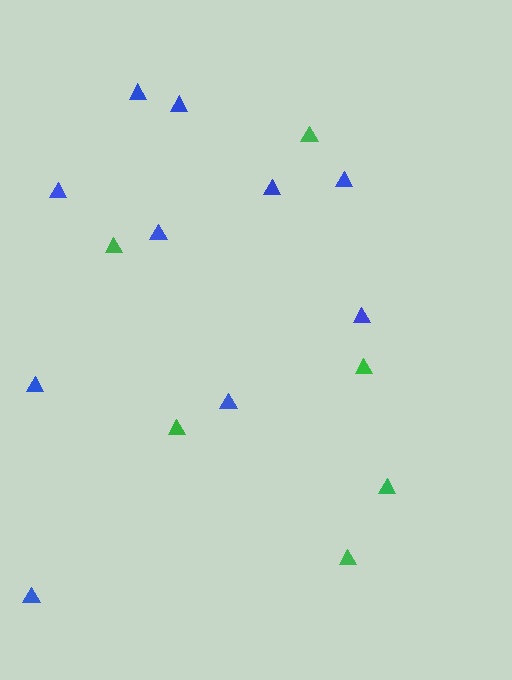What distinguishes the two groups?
There are 2 groups: one group of blue triangles (10) and one group of green triangles (6).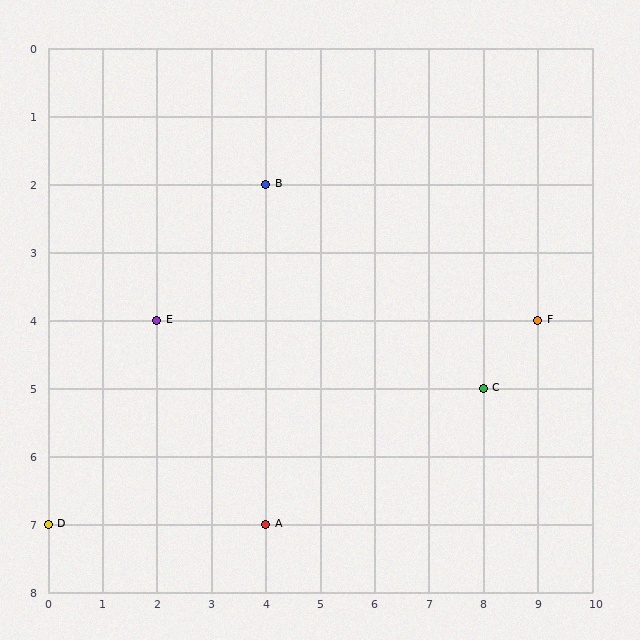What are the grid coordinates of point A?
Point A is at grid coordinates (4, 7).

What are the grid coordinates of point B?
Point B is at grid coordinates (4, 2).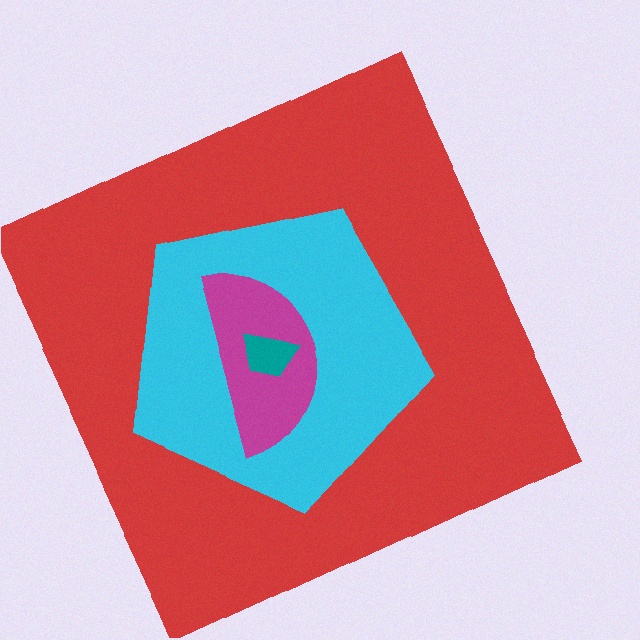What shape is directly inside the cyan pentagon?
The magenta semicircle.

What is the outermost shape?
The red square.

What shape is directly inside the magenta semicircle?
The teal trapezoid.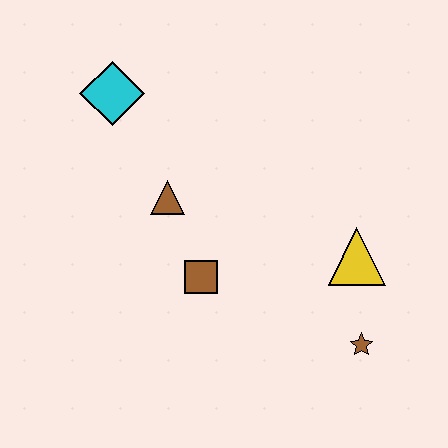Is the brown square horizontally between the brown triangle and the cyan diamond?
No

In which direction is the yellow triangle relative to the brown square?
The yellow triangle is to the right of the brown square.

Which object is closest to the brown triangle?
The brown square is closest to the brown triangle.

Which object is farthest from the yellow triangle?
The cyan diamond is farthest from the yellow triangle.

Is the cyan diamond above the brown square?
Yes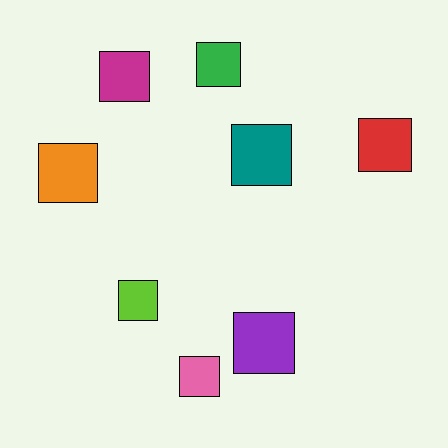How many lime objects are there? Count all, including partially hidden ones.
There is 1 lime object.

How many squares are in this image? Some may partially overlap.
There are 8 squares.